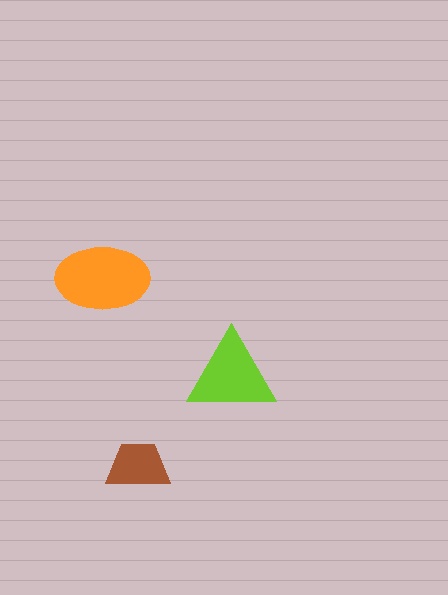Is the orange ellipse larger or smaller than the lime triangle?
Larger.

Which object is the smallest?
The brown trapezoid.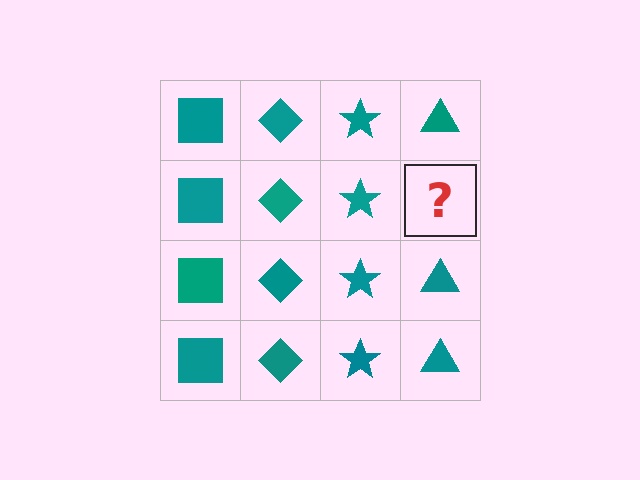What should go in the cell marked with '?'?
The missing cell should contain a teal triangle.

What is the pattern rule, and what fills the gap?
The rule is that each column has a consistent shape. The gap should be filled with a teal triangle.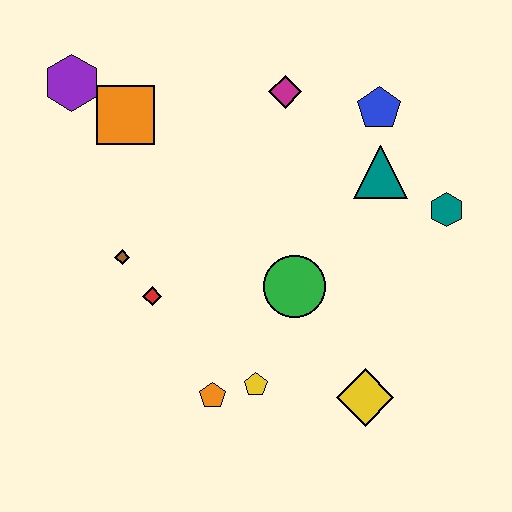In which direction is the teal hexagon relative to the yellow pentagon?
The teal hexagon is to the right of the yellow pentagon.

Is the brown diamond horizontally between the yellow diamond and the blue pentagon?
No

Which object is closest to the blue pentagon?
The teal triangle is closest to the blue pentagon.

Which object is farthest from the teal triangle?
The purple hexagon is farthest from the teal triangle.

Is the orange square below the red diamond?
No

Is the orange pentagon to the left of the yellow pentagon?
Yes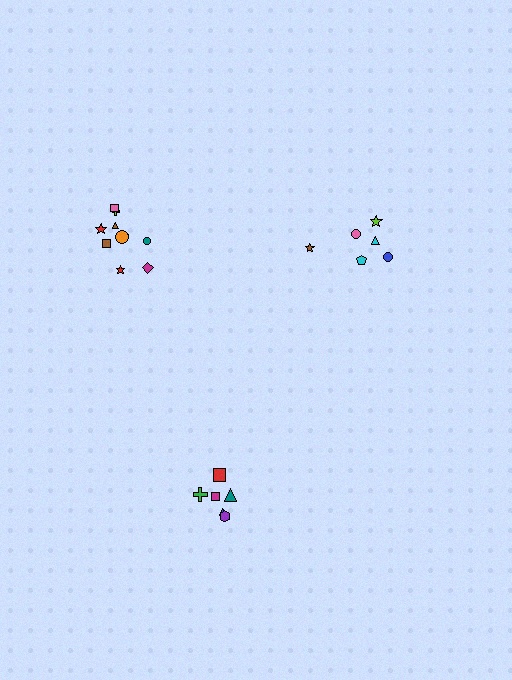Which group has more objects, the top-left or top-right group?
The top-left group.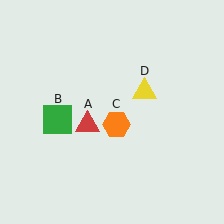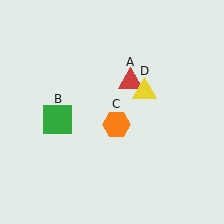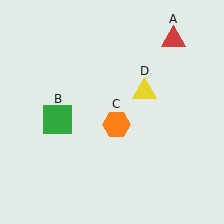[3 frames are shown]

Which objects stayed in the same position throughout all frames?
Green square (object B) and orange hexagon (object C) and yellow triangle (object D) remained stationary.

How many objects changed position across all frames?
1 object changed position: red triangle (object A).